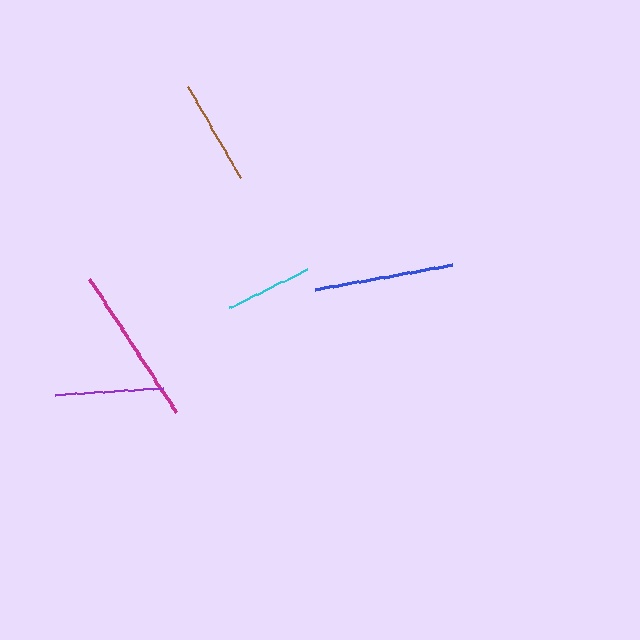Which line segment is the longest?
The magenta line is the longest at approximately 159 pixels.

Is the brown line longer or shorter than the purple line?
The purple line is longer than the brown line.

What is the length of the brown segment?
The brown segment is approximately 105 pixels long.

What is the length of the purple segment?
The purple segment is approximately 108 pixels long.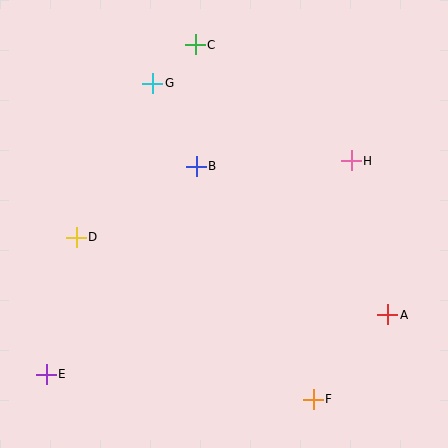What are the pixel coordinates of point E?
Point E is at (46, 374).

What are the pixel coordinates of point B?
Point B is at (196, 166).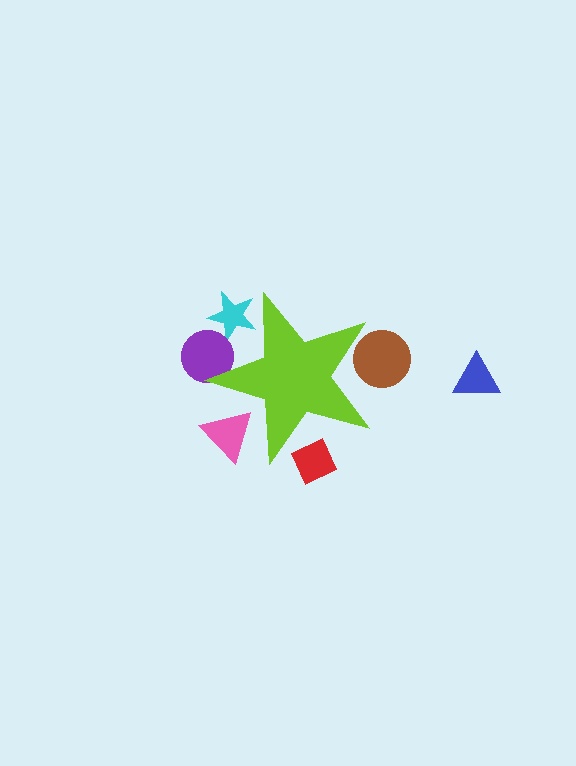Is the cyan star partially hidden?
Yes, the cyan star is partially hidden behind the lime star.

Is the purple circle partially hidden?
Yes, the purple circle is partially hidden behind the lime star.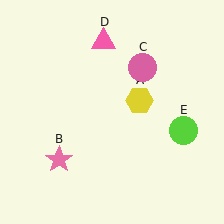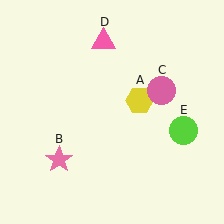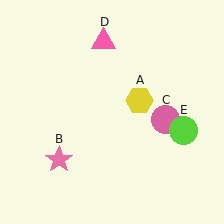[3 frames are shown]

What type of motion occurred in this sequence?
The pink circle (object C) rotated clockwise around the center of the scene.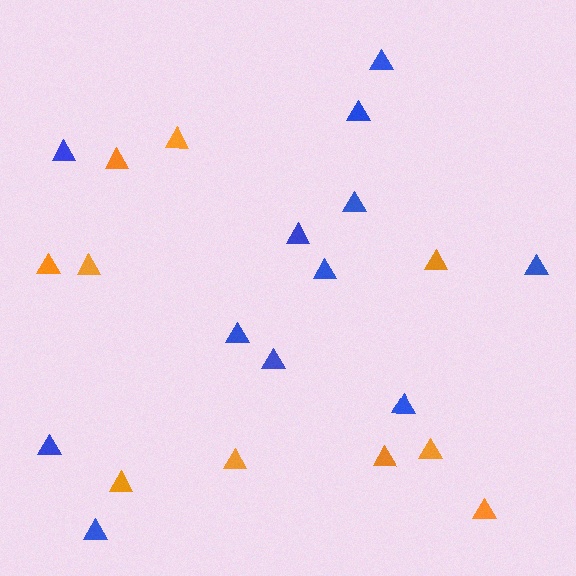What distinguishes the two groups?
There are 2 groups: one group of orange triangles (10) and one group of blue triangles (12).